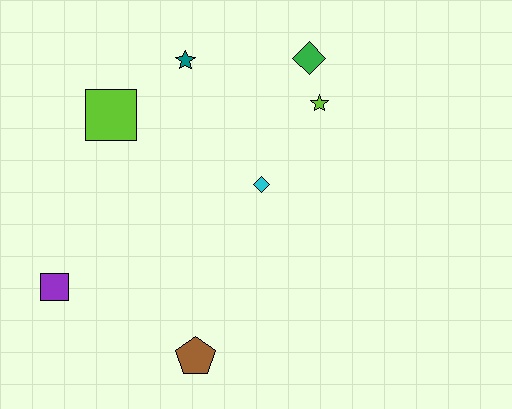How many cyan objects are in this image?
There is 1 cyan object.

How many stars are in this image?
There are 2 stars.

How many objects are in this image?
There are 7 objects.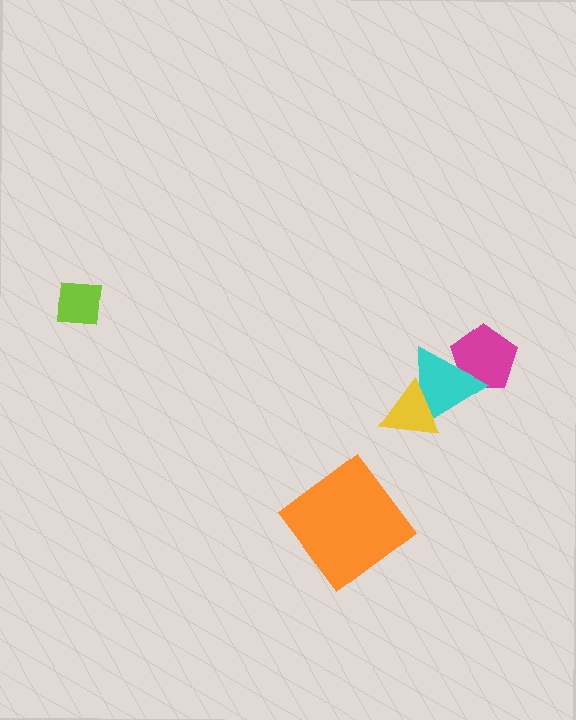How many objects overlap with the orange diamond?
0 objects overlap with the orange diamond.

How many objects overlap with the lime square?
0 objects overlap with the lime square.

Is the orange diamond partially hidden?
No, no other shape covers it.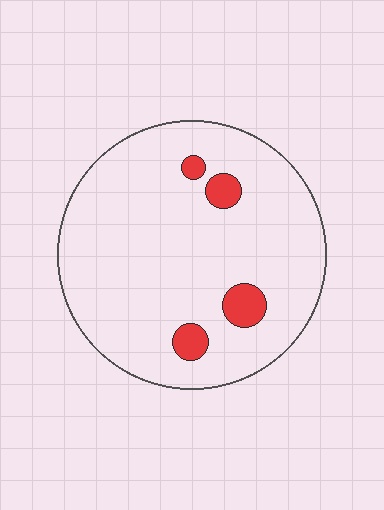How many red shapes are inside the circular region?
4.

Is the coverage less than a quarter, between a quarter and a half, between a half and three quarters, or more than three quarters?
Less than a quarter.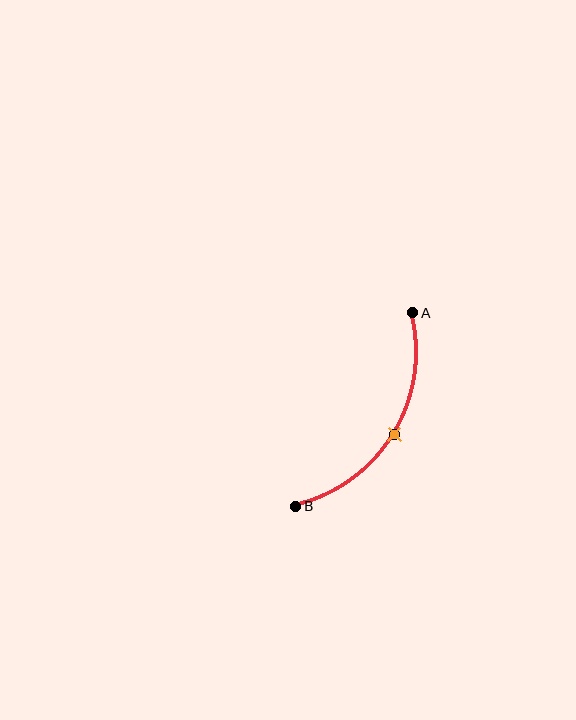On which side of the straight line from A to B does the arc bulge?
The arc bulges to the right of the straight line connecting A and B.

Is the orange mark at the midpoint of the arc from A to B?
Yes. The orange mark lies on the arc at equal arc-length from both A and B — it is the arc midpoint.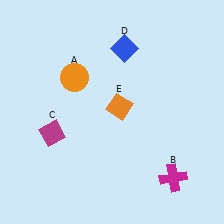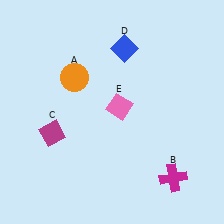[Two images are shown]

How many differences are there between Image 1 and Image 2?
There is 1 difference between the two images.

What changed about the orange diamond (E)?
In Image 1, E is orange. In Image 2, it changed to pink.